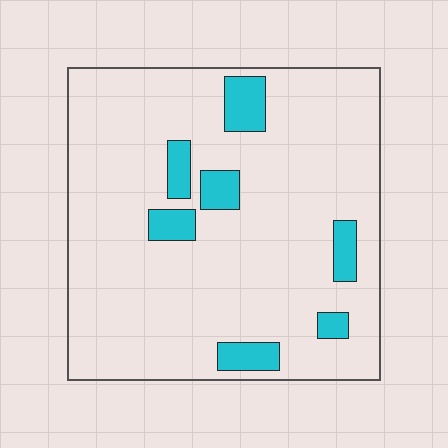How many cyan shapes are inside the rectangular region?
7.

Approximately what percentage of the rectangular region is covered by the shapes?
Approximately 10%.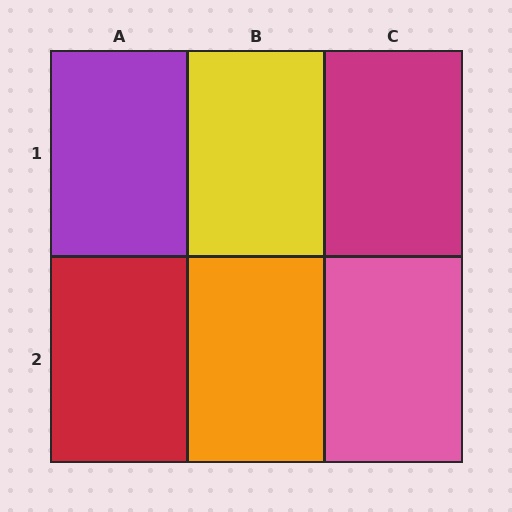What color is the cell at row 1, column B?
Yellow.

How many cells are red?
1 cell is red.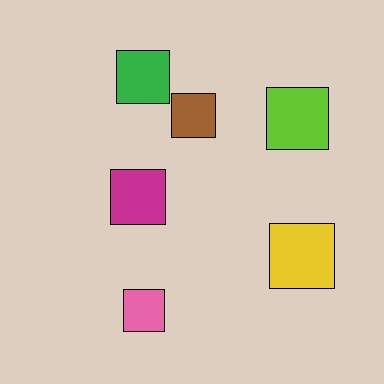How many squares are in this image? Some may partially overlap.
There are 6 squares.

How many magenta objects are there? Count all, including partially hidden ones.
There is 1 magenta object.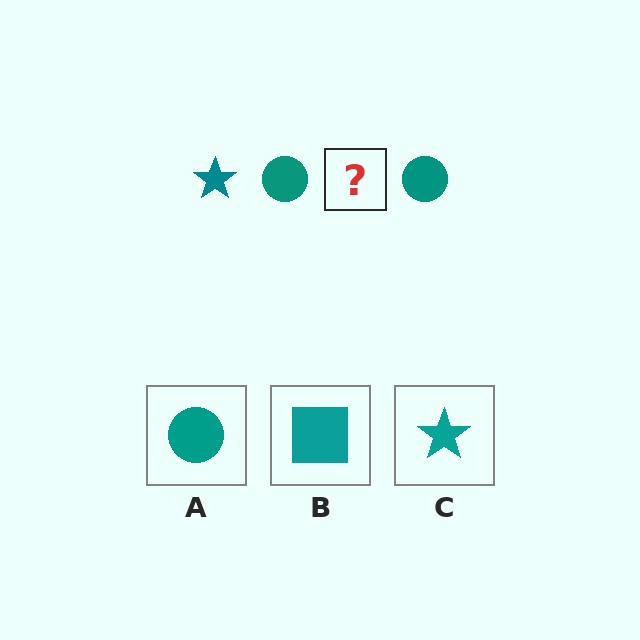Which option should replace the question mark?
Option C.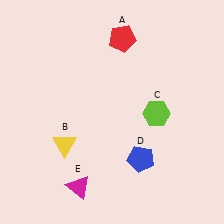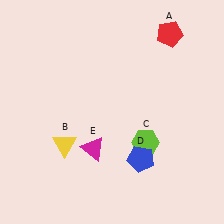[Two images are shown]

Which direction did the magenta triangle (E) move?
The magenta triangle (E) moved up.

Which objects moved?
The objects that moved are: the red pentagon (A), the lime hexagon (C), the magenta triangle (E).